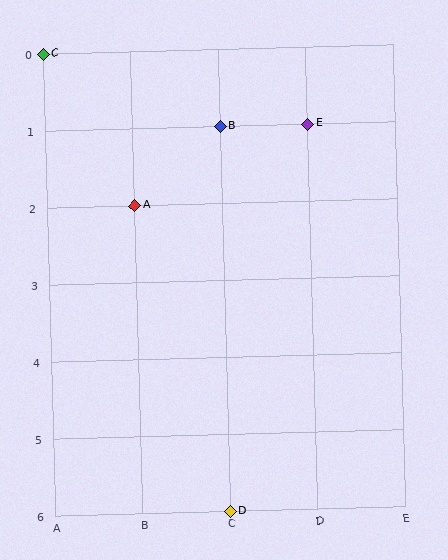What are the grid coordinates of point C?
Point C is at grid coordinates (A, 0).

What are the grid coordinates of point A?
Point A is at grid coordinates (B, 2).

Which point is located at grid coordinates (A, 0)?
Point C is at (A, 0).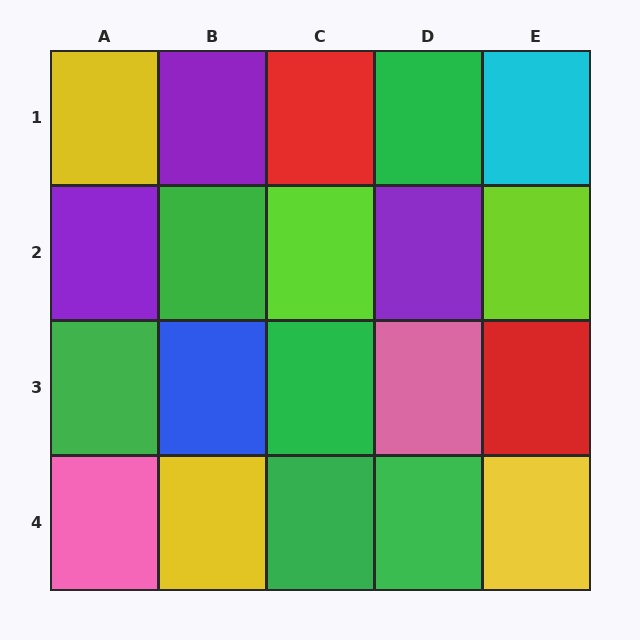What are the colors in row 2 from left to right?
Purple, green, lime, purple, lime.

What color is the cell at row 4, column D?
Green.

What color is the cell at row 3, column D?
Pink.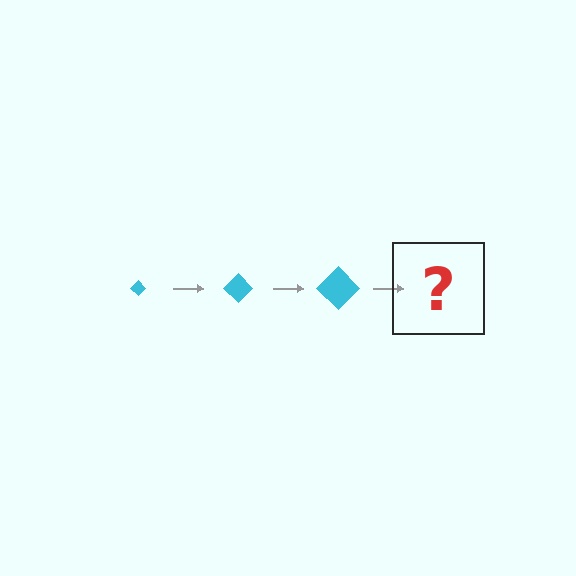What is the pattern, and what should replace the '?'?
The pattern is that the diamond gets progressively larger each step. The '?' should be a cyan diamond, larger than the previous one.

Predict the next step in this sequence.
The next step is a cyan diamond, larger than the previous one.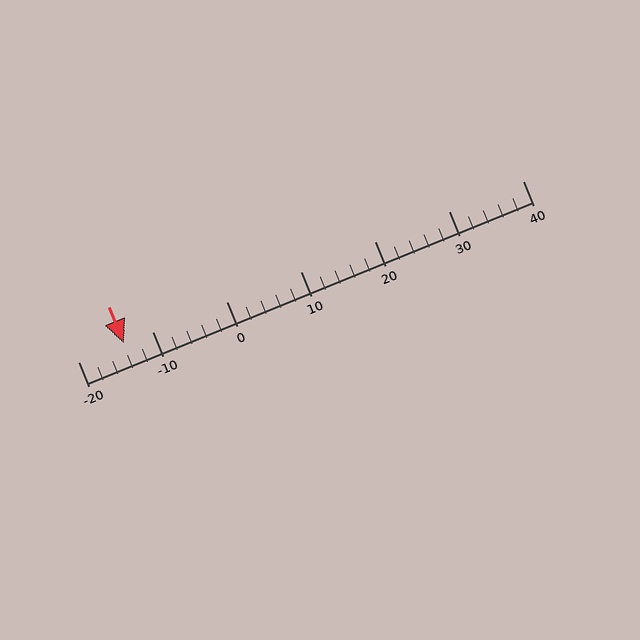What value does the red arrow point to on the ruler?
The red arrow points to approximately -14.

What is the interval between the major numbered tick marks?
The major tick marks are spaced 10 units apart.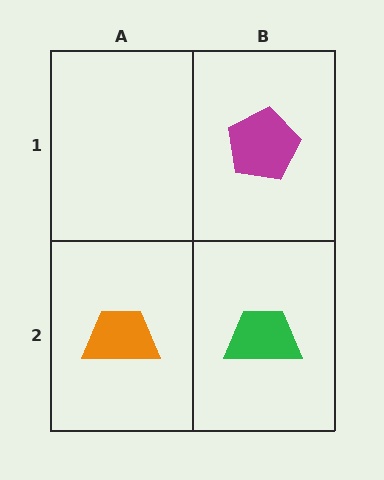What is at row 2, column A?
An orange trapezoid.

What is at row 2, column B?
A green trapezoid.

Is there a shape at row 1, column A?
No, that cell is empty.